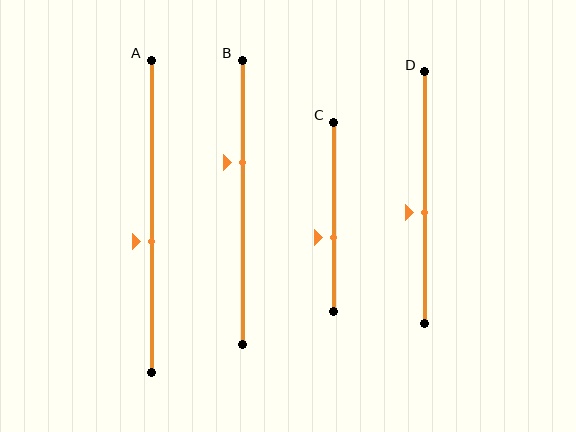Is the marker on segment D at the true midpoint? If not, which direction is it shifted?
No, the marker on segment D is shifted downward by about 6% of the segment length.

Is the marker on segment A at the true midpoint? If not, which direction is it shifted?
No, the marker on segment A is shifted downward by about 8% of the segment length.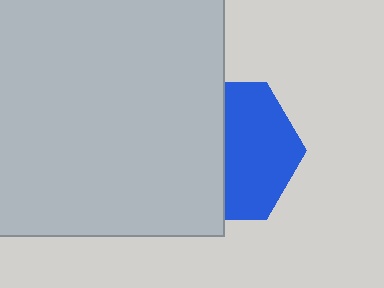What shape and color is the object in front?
The object in front is a light gray rectangle.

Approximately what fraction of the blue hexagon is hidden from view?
Roughly 48% of the blue hexagon is hidden behind the light gray rectangle.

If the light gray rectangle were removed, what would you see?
You would see the complete blue hexagon.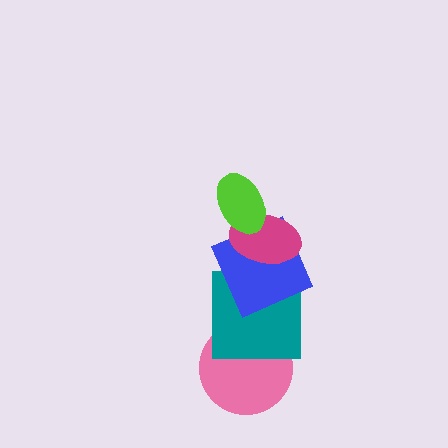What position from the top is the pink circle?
The pink circle is 5th from the top.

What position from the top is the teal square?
The teal square is 4th from the top.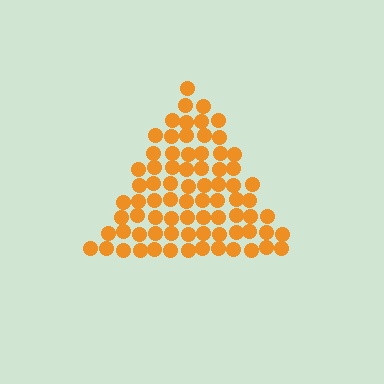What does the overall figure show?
The overall figure shows a triangle.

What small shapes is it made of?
It is made of small circles.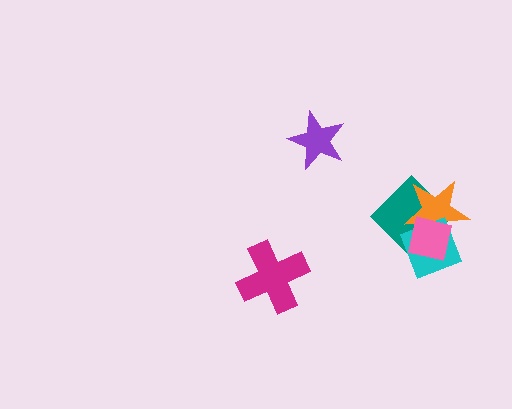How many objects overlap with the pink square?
3 objects overlap with the pink square.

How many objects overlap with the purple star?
0 objects overlap with the purple star.